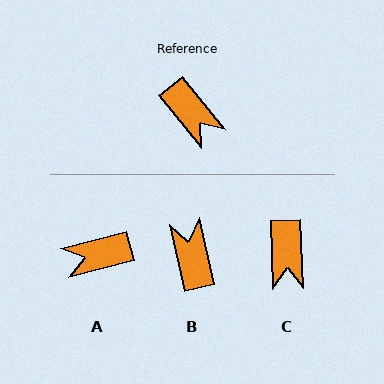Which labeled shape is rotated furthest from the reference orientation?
B, about 153 degrees away.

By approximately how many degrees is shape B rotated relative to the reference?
Approximately 153 degrees counter-clockwise.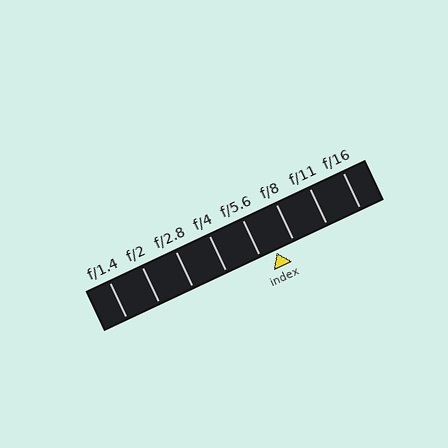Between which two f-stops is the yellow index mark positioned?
The index mark is between f/5.6 and f/8.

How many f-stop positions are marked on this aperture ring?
There are 8 f-stop positions marked.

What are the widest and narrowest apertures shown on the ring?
The widest aperture shown is f/1.4 and the narrowest is f/16.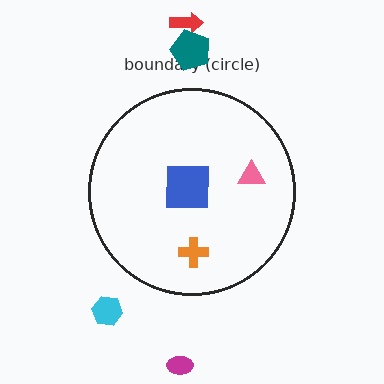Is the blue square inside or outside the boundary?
Inside.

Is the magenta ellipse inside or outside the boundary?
Outside.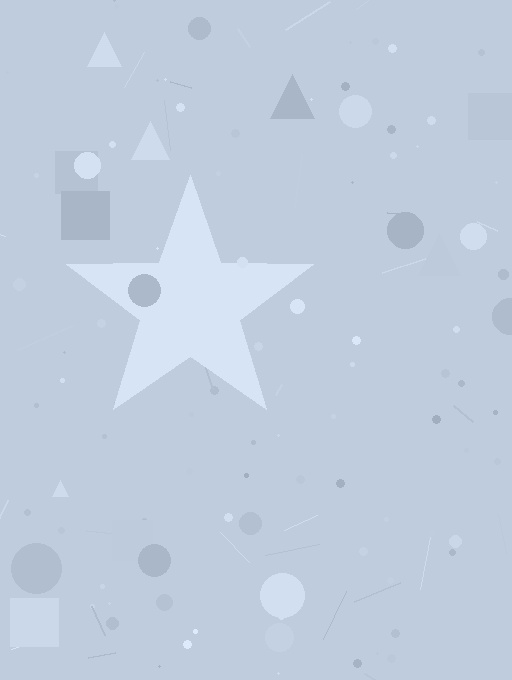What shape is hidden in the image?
A star is hidden in the image.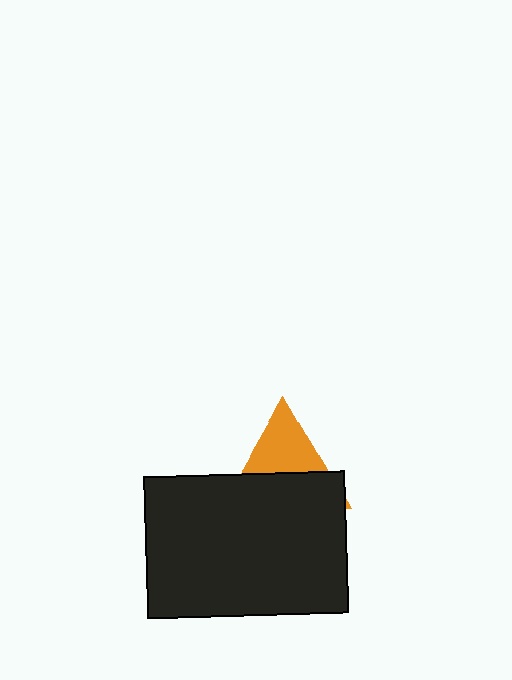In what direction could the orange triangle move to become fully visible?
The orange triangle could move up. That would shift it out from behind the black rectangle entirely.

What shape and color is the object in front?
The object in front is a black rectangle.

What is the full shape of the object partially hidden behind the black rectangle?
The partially hidden object is an orange triangle.